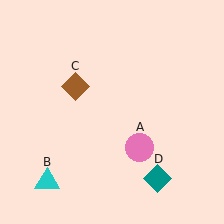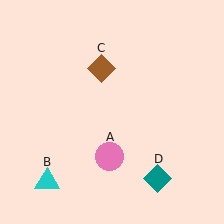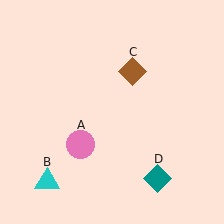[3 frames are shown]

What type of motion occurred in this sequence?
The pink circle (object A), brown diamond (object C) rotated clockwise around the center of the scene.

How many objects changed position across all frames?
2 objects changed position: pink circle (object A), brown diamond (object C).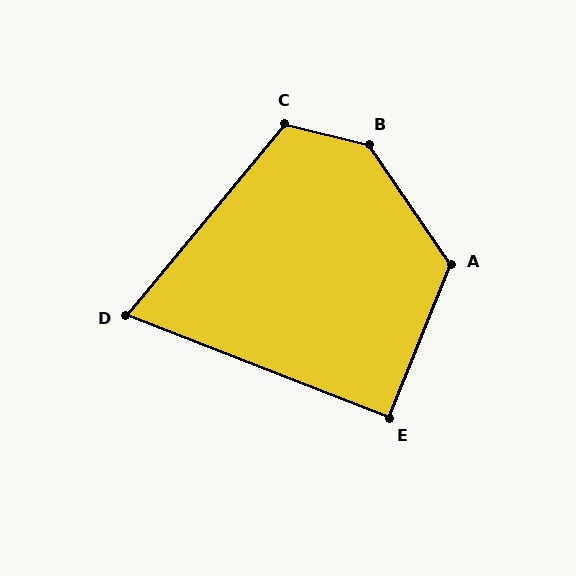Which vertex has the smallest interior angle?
D, at approximately 72 degrees.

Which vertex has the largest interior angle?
B, at approximately 138 degrees.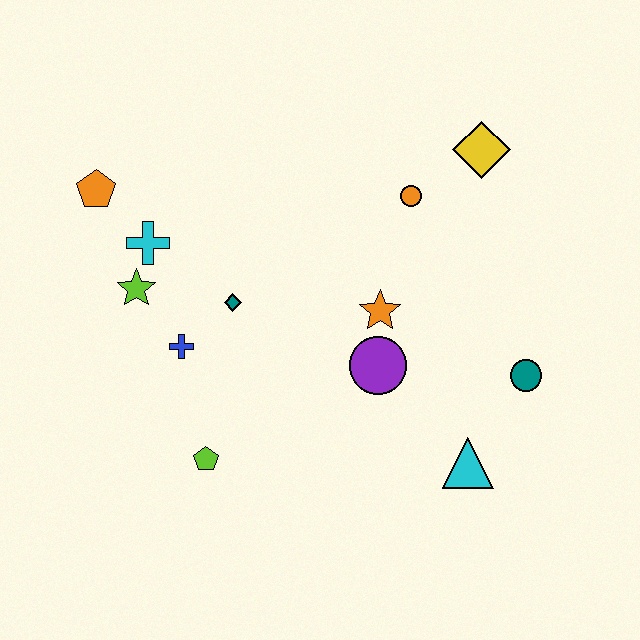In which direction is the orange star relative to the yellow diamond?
The orange star is below the yellow diamond.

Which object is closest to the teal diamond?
The blue cross is closest to the teal diamond.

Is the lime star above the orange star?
Yes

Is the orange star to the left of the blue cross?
No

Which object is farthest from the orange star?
The orange pentagon is farthest from the orange star.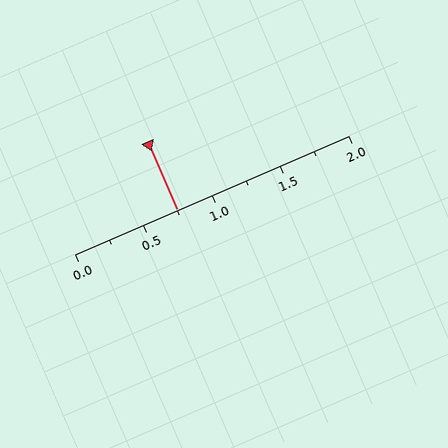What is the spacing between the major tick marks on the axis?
The major ticks are spaced 0.5 apart.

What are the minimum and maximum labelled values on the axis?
The axis runs from 0.0 to 2.0.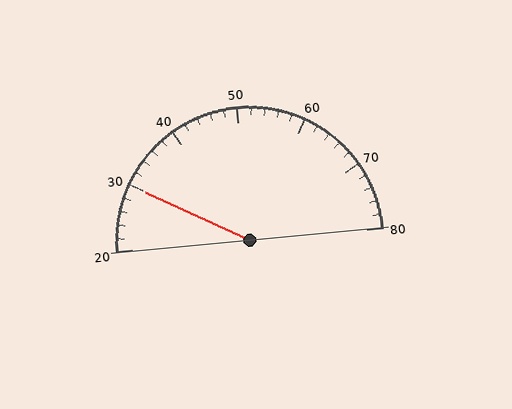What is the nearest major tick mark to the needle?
The nearest major tick mark is 30.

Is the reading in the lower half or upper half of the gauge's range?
The reading is in the lower half of the range (20 to 80).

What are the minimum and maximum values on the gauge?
The gauge ranges from 20 to 80.